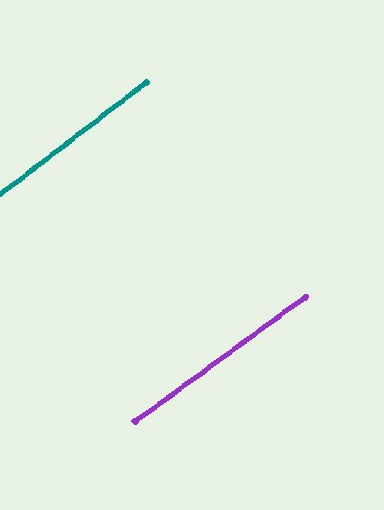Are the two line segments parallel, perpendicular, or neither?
Parallel — their directions differ by only 1.1°.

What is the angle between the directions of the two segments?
Approximately 1 degree.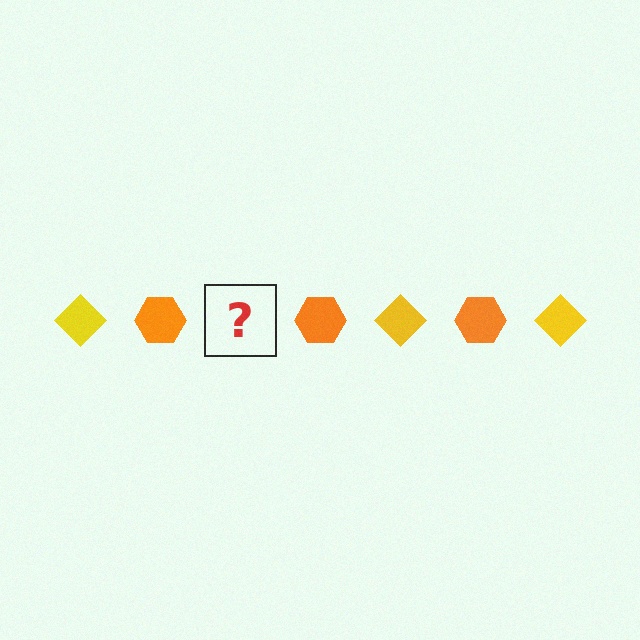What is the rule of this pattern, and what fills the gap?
The rule is that the pattern alternates between yellow diamond and orange hexagon. The gap should be filled with a yellow diamond.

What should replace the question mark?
The question mark should be replaced with a yellow diamond.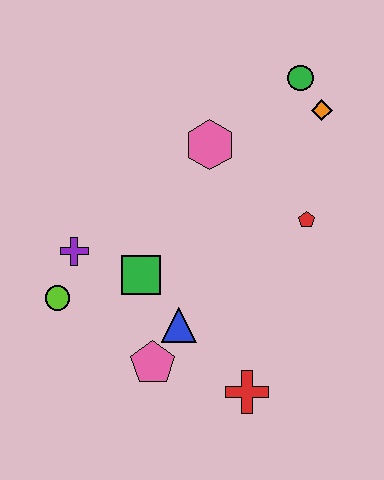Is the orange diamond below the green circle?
Yes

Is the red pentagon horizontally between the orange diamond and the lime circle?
Yes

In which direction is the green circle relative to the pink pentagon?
The green circle is above the pink pentagon.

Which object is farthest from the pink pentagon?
The green circle is farthest from the pink pentagon.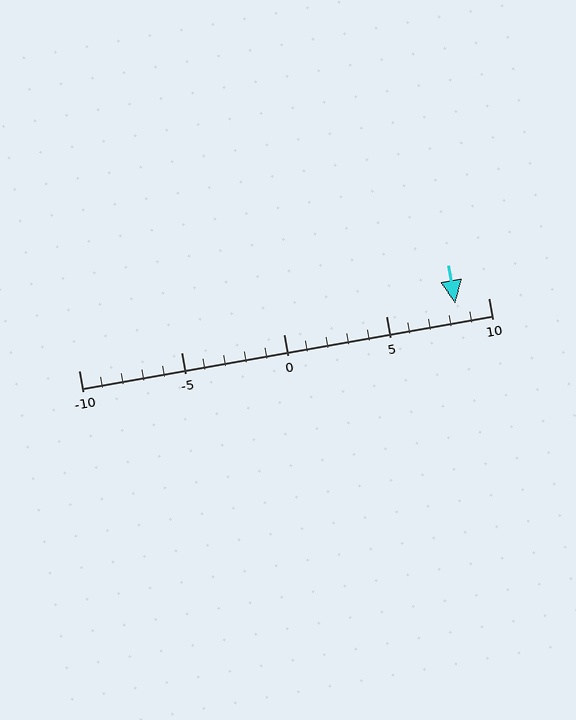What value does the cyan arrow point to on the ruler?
The cyan arrow points to approximately 8.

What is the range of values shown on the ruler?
The ruler shows values from -10 to 10.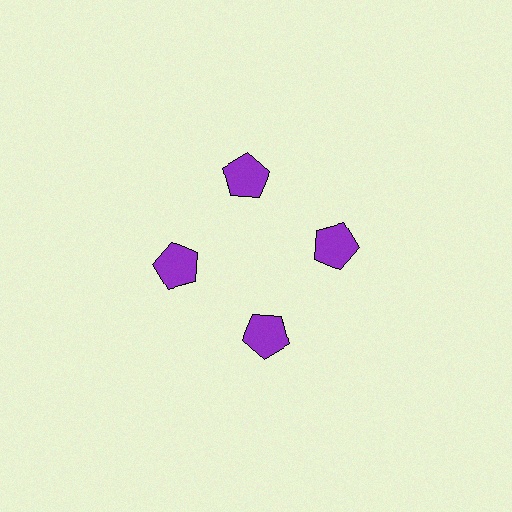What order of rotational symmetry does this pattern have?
This pattern has 4-fold rotational symmetry.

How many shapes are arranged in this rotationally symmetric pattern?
There are 4 shapes, arranged in 4 groups of 1.